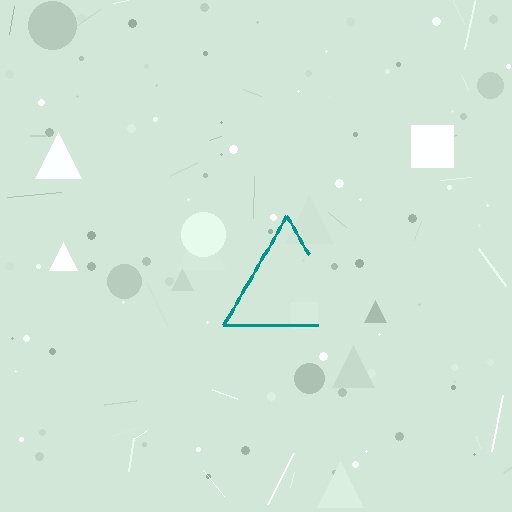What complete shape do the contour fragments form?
The contour fragments form a triangle.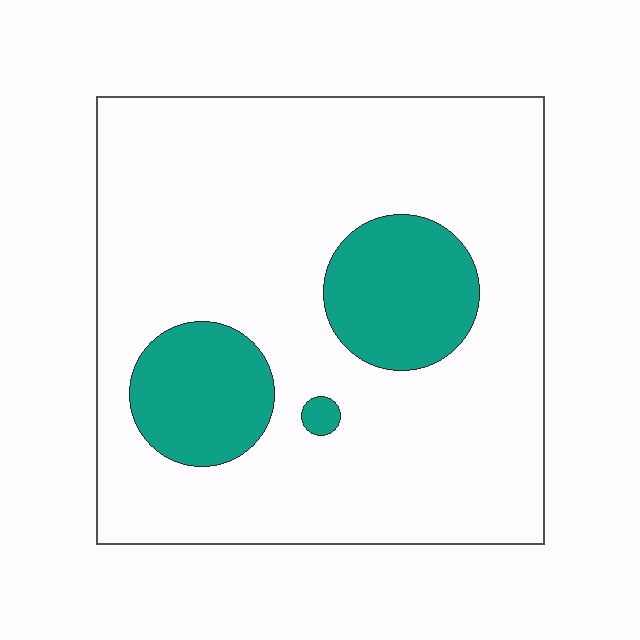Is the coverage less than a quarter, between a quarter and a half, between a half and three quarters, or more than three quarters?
Less than a quarter.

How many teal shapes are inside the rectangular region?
3.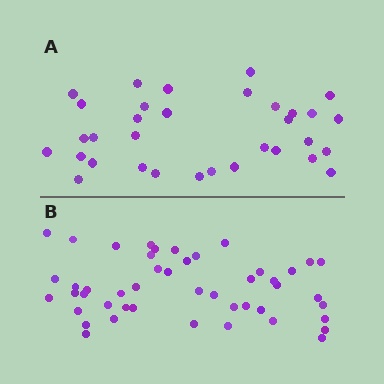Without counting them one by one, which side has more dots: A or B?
Region B (the bottom region) has more dots.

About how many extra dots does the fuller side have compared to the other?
Region B has approximately 15 more dots than region A.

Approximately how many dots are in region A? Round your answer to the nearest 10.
About 30 dots. (The exact count is 33, which rounds to 30.)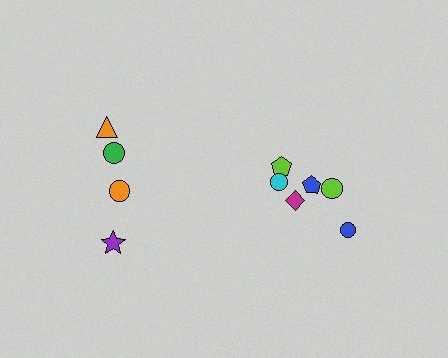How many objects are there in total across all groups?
There are 10 objects.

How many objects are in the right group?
There are 6 objects.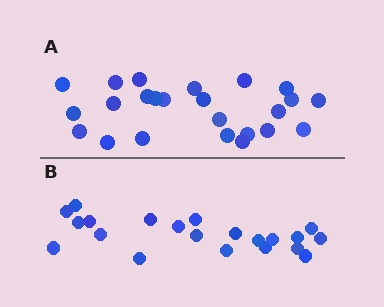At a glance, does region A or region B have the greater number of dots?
Region A (the top region) has more dots.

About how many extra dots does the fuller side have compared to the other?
Region A has just a few more — roughly 2 or 3 more dots than region B.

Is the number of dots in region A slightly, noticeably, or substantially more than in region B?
Region A has only slightly more — the two regions are fairly close. The ratio is roughly 1.1 to 1.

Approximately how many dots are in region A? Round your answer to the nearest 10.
About 20 dots. (The exact count is 24, which rounds to 20.)